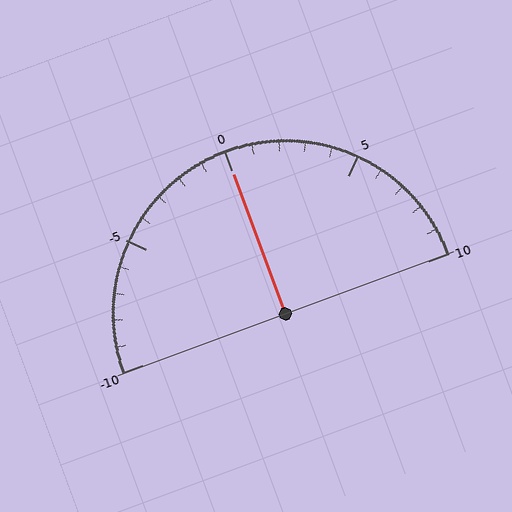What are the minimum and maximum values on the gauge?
The gauge ranges from -10 to 10.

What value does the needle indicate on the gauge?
The needle indicates approximately 0.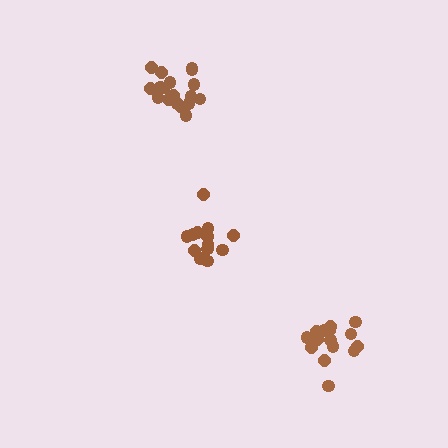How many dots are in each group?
Group 1: 13 dots, Group 2: 19 dots, Group 3: 15 dots (47 total).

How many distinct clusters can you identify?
There are 3 distinct clusters.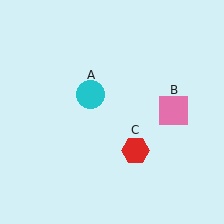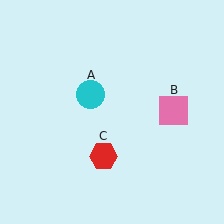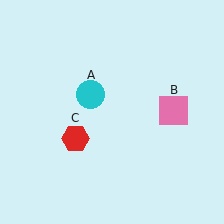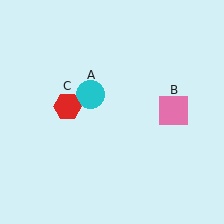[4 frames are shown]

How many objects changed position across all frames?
1 object changed position: red hexagon (object C).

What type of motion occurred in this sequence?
The red hexagon (object C) rotated clockwise around the center of the scene.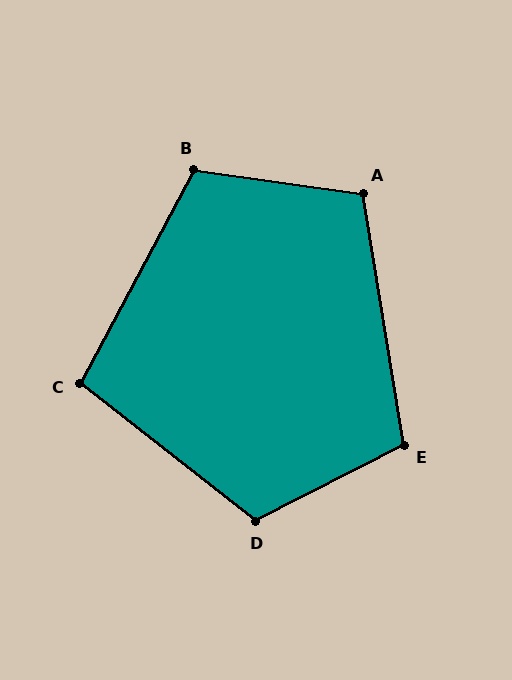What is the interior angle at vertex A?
Approximately 107 degrees (obtuse).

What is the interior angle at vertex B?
Approximately 110 degrees (obtuse).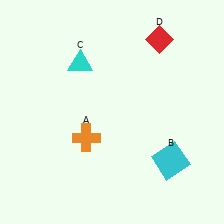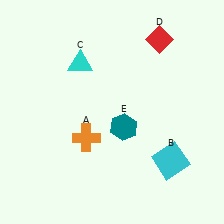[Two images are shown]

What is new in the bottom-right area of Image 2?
A teal hexagon (E) was added in the bottom-right area of Image 2.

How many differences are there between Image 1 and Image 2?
There is 1 difference between the two images.